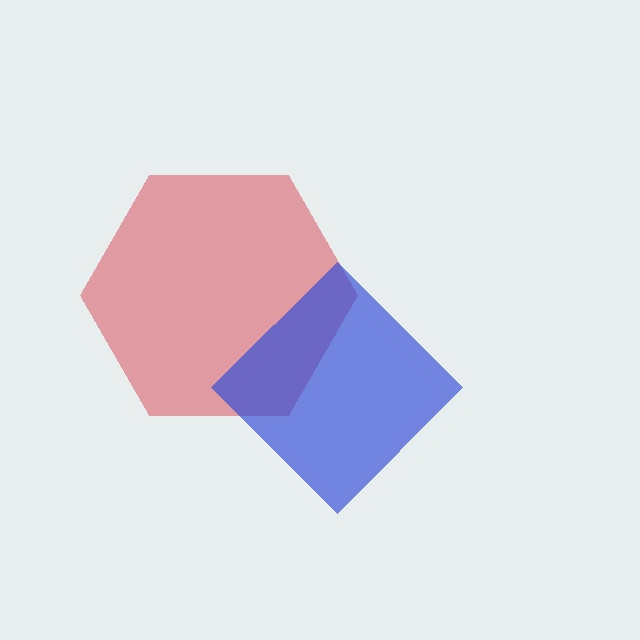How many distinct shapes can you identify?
There are 2 distinct shapes: a red hexagon, a blue diamond.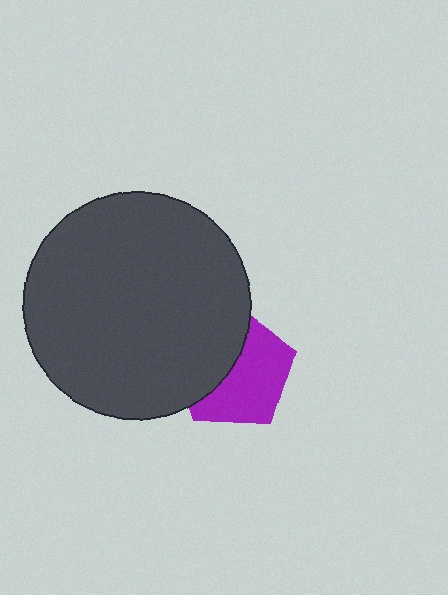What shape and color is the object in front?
The object in front is a dark gray circle.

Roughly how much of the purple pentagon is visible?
About half of it is visible (roughly 56%).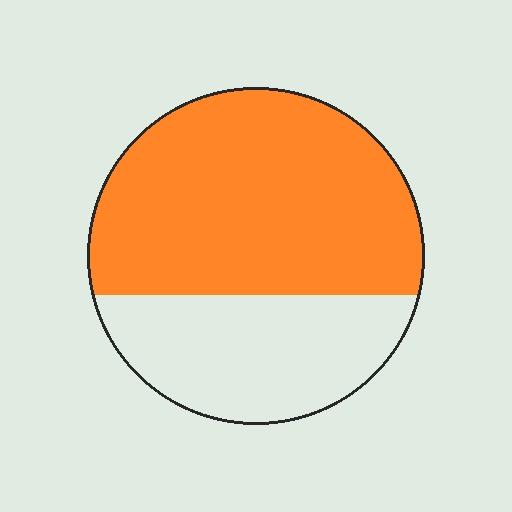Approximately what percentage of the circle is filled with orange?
Approximately 65%.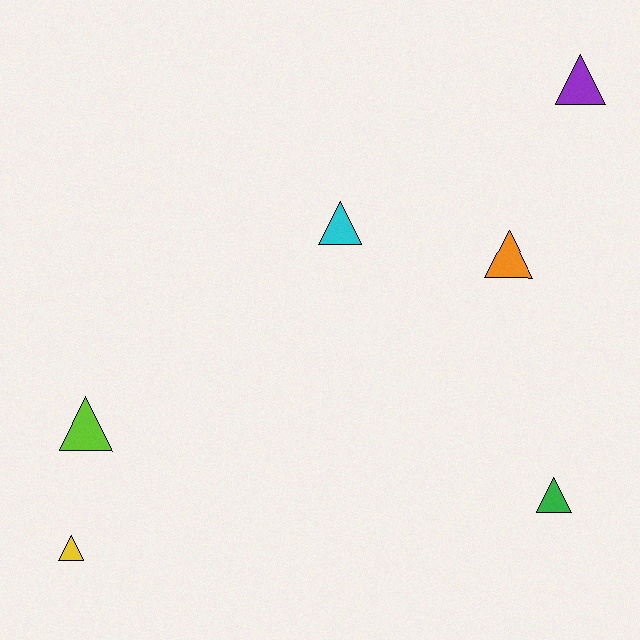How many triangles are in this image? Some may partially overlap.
There are 6 triangles.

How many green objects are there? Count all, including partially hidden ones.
There is 1 green object.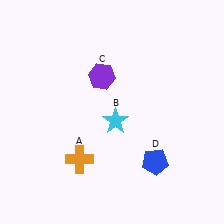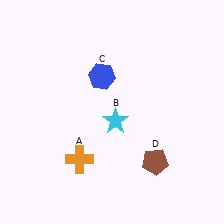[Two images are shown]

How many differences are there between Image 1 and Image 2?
There are 2 differences between the two images.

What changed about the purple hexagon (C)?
In Image 1, C is purple. In Image 2, it changed to blue.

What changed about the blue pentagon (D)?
In Image 1, D is blue. In Image 2, it changed to brown.